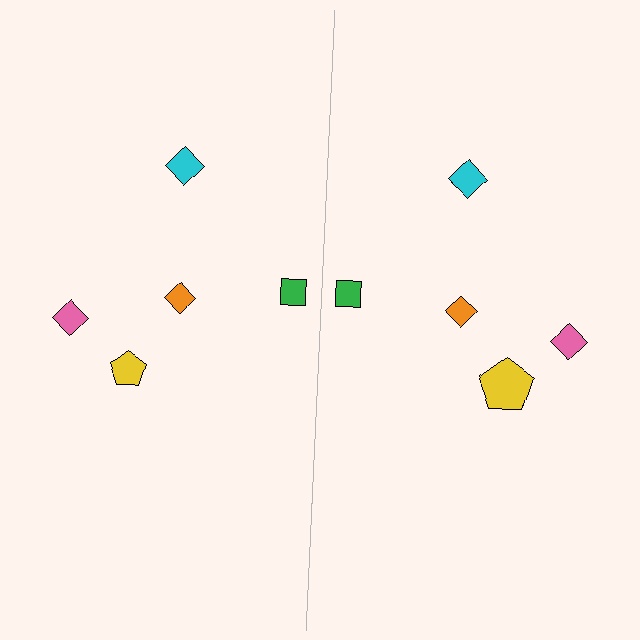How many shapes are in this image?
There are 10 shapes in this image.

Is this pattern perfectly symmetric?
No, the pattern is not perfectly symmetric. The yellow pentagon on the right side has a different size than its mirror counterpart.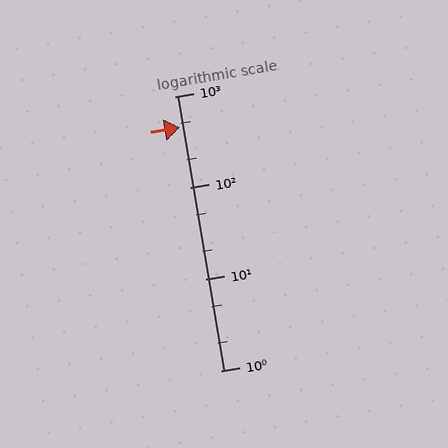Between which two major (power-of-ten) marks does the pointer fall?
The pointer is between 100 and 1000.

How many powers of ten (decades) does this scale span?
The scale spans 3 decades, from 1 to 1000.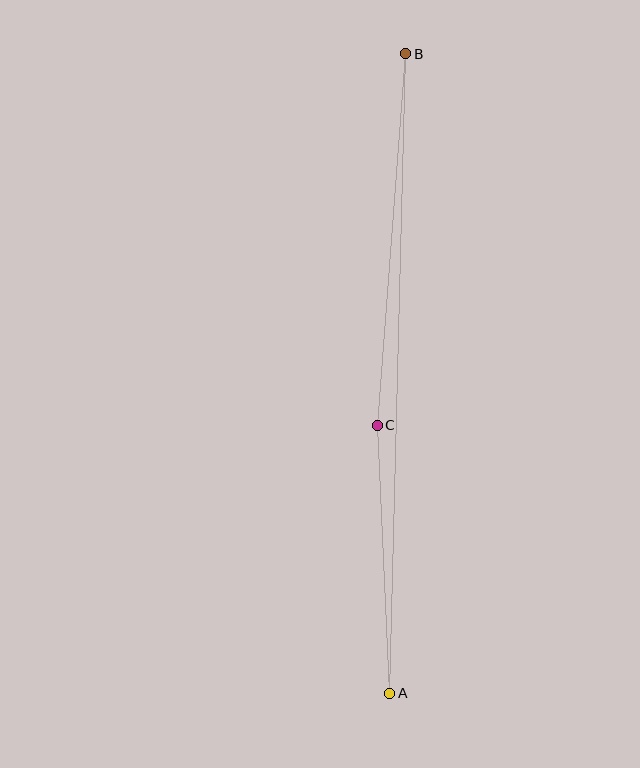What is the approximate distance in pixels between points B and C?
The distance between B and C is approximately 372 pixels.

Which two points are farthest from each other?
Points A and B are farthest from each other.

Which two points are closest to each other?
Points A and C are closest to each other.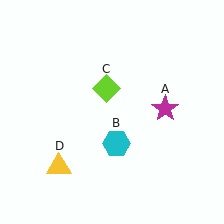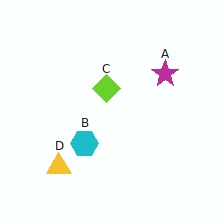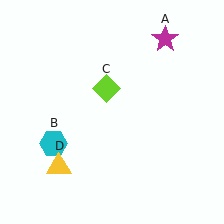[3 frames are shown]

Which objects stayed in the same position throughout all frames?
Lime diamond (object C) and yellow triangle (object D) remained stationary.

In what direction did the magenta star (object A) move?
The magenta star (object A) moved up.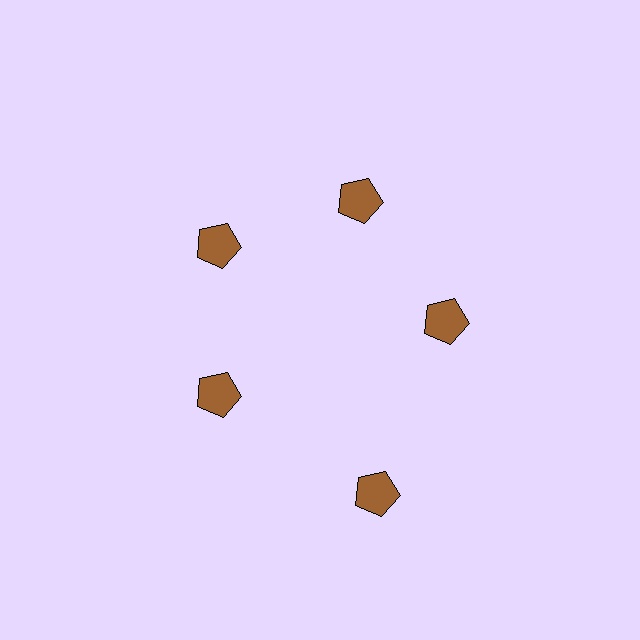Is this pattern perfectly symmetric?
No. The 5 brown pentagons are arranged in a ring, but one element near the 5 o'clock position is pushed outward from the center, breaking the 5-fold rotational symmetry.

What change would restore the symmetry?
The symmetry would be restored by moving it inward, back onto the ring so that all 5 pentagons sit at equal angles and equal distance from the center.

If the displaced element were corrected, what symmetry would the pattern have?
It would have 5-fold rotational symmetry — the pattern would map onto itself every 72 degrees.